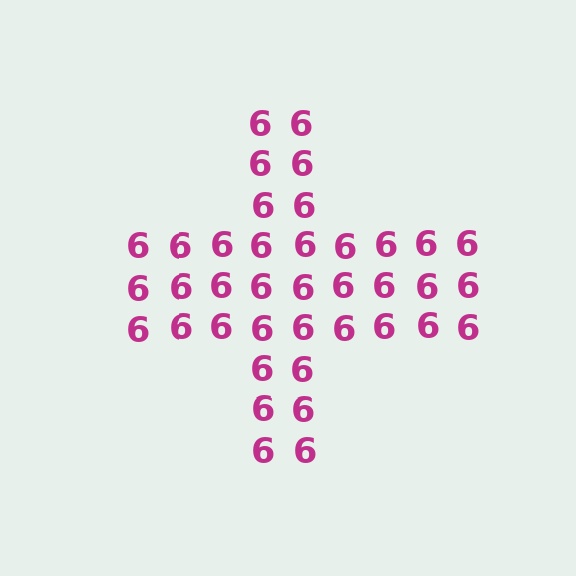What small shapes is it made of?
It is made of small digit 6's.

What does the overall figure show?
The overall figure shows a cross.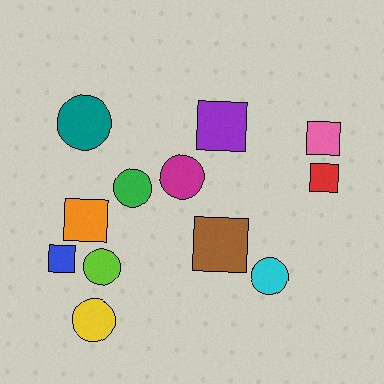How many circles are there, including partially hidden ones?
There are 6 circles.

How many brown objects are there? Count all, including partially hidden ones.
There is 1 brown object.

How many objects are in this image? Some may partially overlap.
There are 12 objects.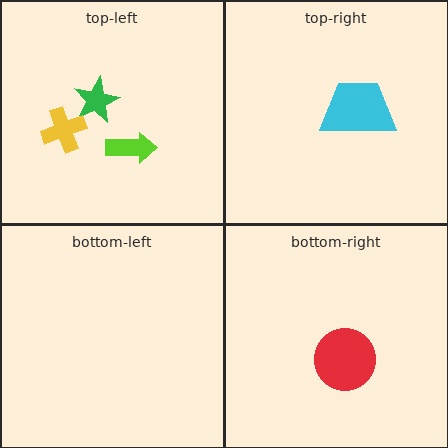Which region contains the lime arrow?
The top-left region.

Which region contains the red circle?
The bottom-right region.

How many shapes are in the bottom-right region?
1.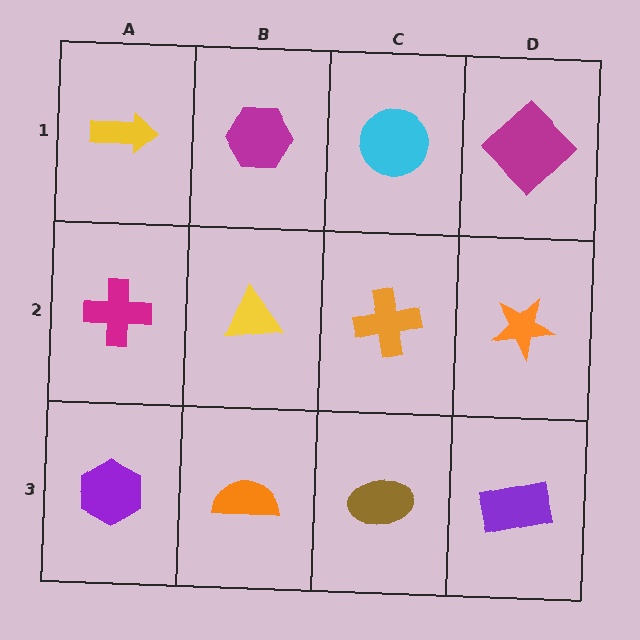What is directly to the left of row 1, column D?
A cyan circle.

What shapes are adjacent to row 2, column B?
A magenta hexagon (row 1, column B), an orange semicircle (row 3, column B), a magenta cross (row 2, column A), an orange cross (row 2, column C).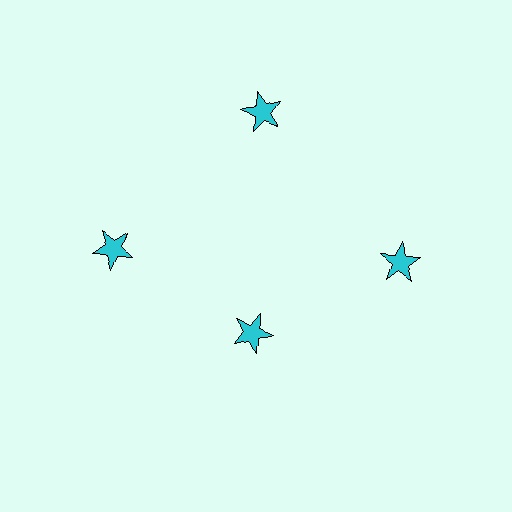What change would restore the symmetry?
The symmetry would be restored by moving it outward, back onto the ring so that all 4 stars sit at equal angles and equal distance from the center.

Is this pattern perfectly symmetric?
No. The 4 cyan stars are arranged in a ring, but one element near the 6 o'clock position is pulled inward toward the center, breaking the 4-fold rotational symmetry.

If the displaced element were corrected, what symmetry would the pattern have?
It would have 4-fold rotational symmetry — the pattern would map onto itself every 90 degrees.